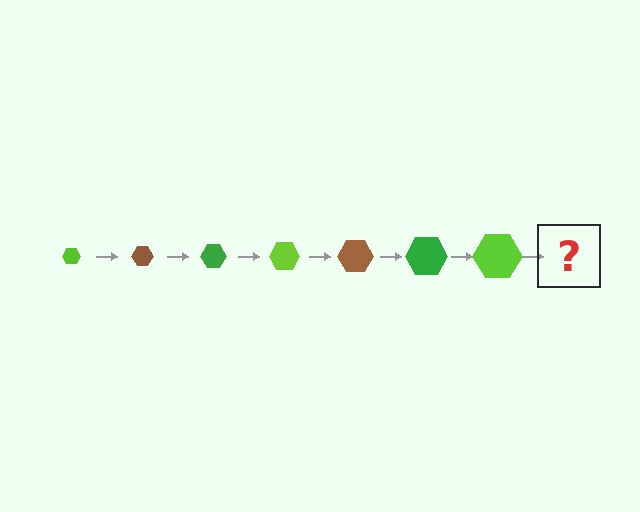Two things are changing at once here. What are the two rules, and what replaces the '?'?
The two rules are that the hexagon grows larger each step and the color cycles through lime, brown, and green. The '?' should be a brown hexagon, larger than the previous one.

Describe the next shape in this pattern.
It should be a brown hexagon, larger than the previous one.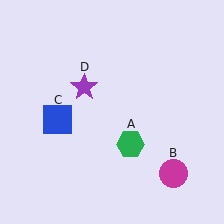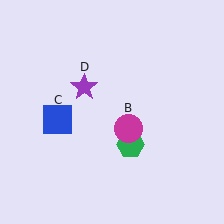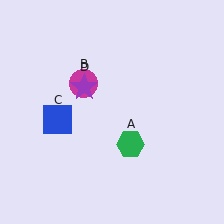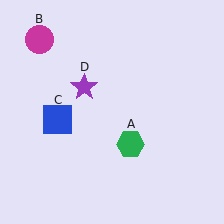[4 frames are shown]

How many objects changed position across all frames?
1 object changed position: magenta circle (object B).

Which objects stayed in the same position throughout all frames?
Green hexagon (object A) and blue square (object C) and purple star (object D) remained stationary.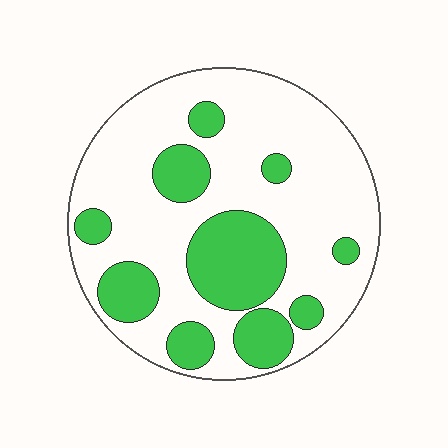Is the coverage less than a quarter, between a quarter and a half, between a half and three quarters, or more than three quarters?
Between a quarter and a half.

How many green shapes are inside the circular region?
10.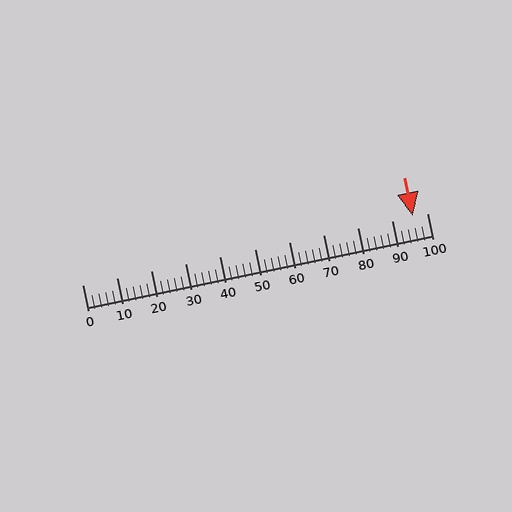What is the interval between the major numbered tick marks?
The major tick marks are spaced 10 units apart.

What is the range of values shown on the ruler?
The ruler shows values from 0 to 100.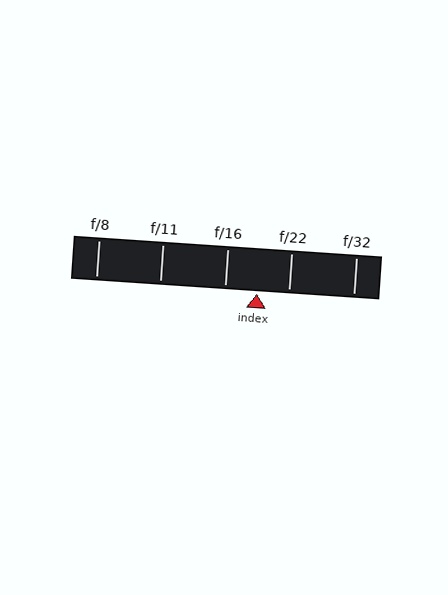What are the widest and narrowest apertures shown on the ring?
The widest aperture shown is f/8 and the narrowest is f/32.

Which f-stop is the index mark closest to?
The index mark is closest to f/22.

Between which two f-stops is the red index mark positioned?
The index mark is between f/16 and f/22.